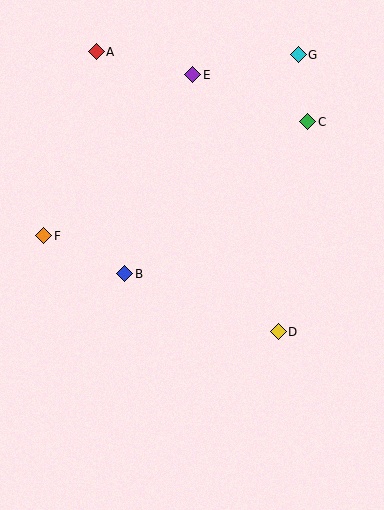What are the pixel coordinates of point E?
Point E is at (192, 75).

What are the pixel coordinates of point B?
Point B is at (125, 274).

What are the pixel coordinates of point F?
Point F is at (44, 236).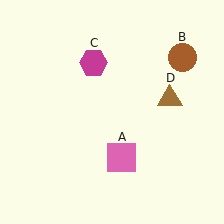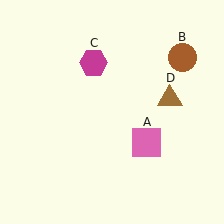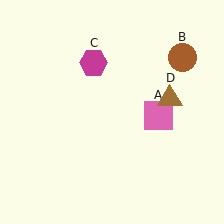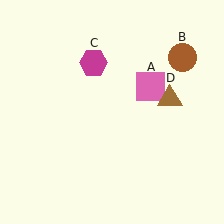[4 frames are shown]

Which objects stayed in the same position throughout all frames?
Brown circle (object B) and magenta hexagon (object C) and brown triangle (object D) remained stationary.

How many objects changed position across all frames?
1 object changed position: pink square (object A).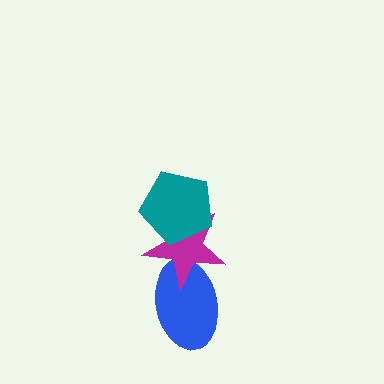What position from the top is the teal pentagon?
The teal pentagon is 1st from the top.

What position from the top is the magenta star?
The magenta star is 2nd from the top.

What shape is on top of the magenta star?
The teal pentagon is on top of the magenta star.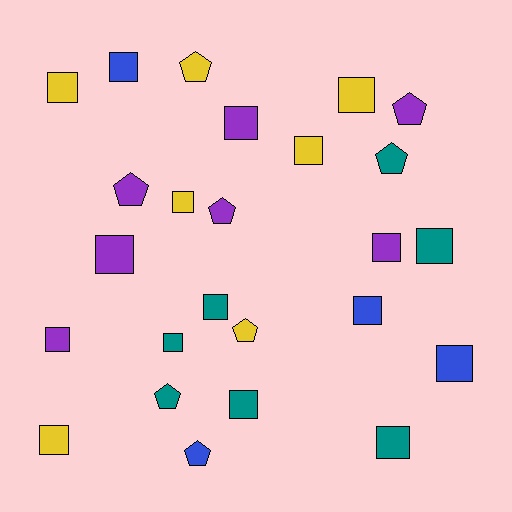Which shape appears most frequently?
Square, with 17 objects.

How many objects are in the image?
There are 25 objects.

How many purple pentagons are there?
There are 3 purple pentagons.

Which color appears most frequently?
Teal, with 7 objects.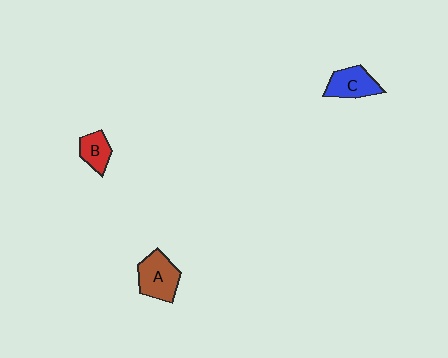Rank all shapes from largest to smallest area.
From largest to smallest: A (brown), C (blue), B (red).